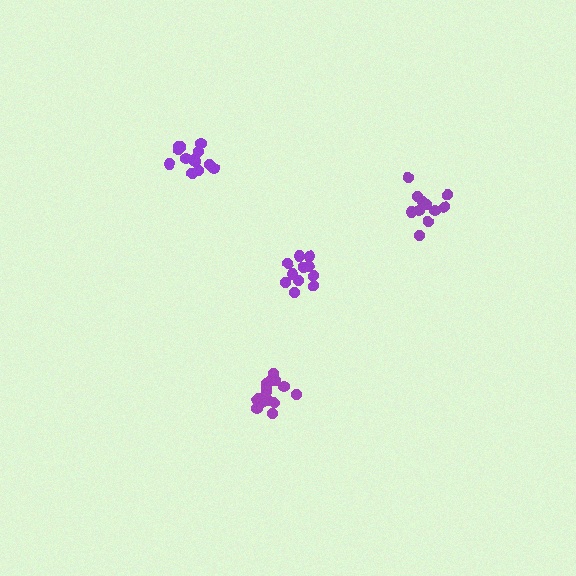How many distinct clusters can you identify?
There are 4 distinct clusters.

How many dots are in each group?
Group 1: 11 dots, Group 2: 11 dots, Group 3: 15 dots, Group 4: 14 dots (51 total).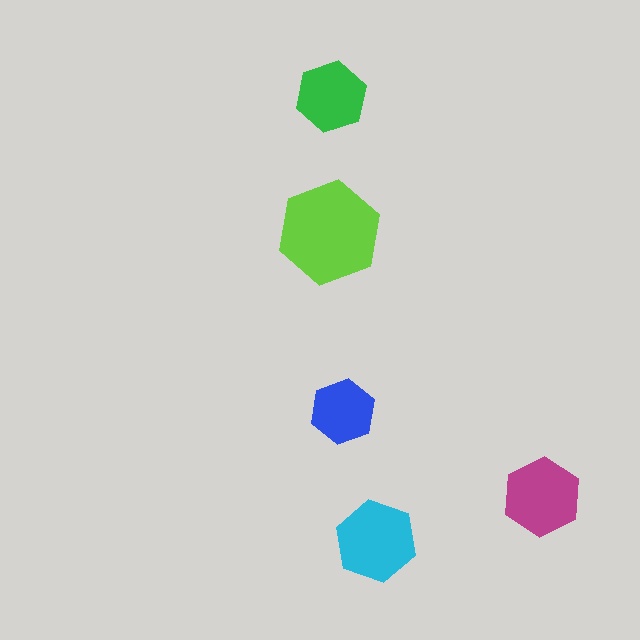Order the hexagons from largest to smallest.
the lime one, the cyan one, the magenta one, the green one, the blue one.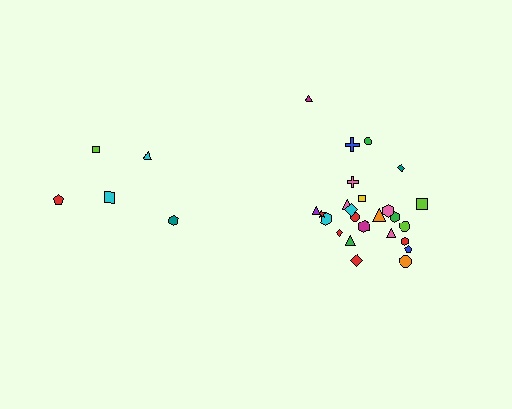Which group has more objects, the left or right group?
The right group.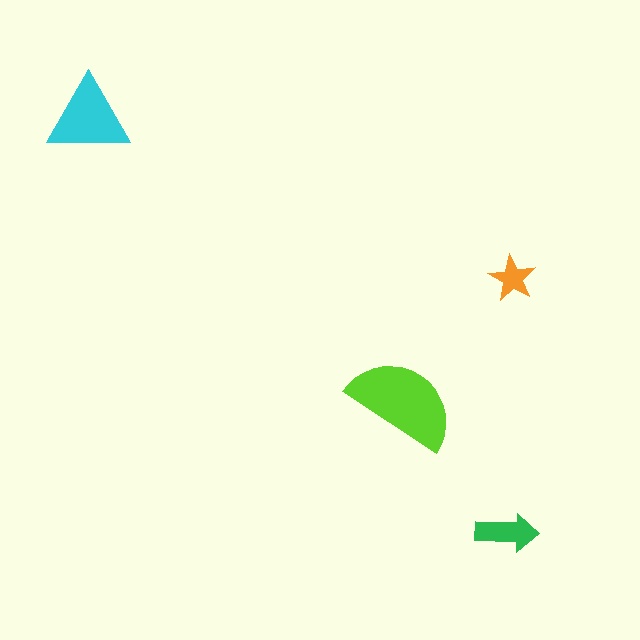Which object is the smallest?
The orange star.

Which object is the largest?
The lime semicircle.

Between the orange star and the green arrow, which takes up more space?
The green arrow.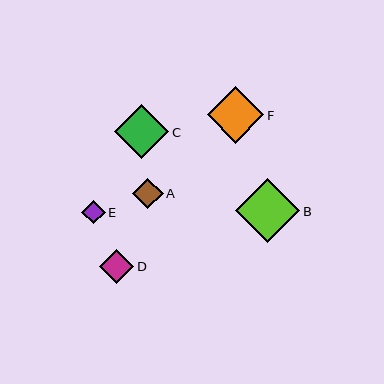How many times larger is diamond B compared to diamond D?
Diamond B is approximately 1.9 times the size of diamond D.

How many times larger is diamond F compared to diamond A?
Diamond F is approximately 1.9 times the size of diamond A.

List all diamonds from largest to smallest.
From largest to smallest: B, F, C, D, A, E.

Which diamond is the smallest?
Diamond E is the smallest with a size of approximately 23 pixels.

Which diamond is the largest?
Diamond B is the largest with a size of approximately 64 pixels.